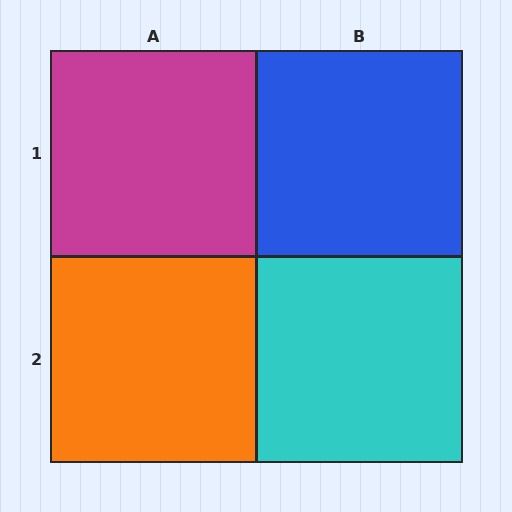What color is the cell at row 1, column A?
Magenta.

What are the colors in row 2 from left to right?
Orange, cyan.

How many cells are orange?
1 cell is orange.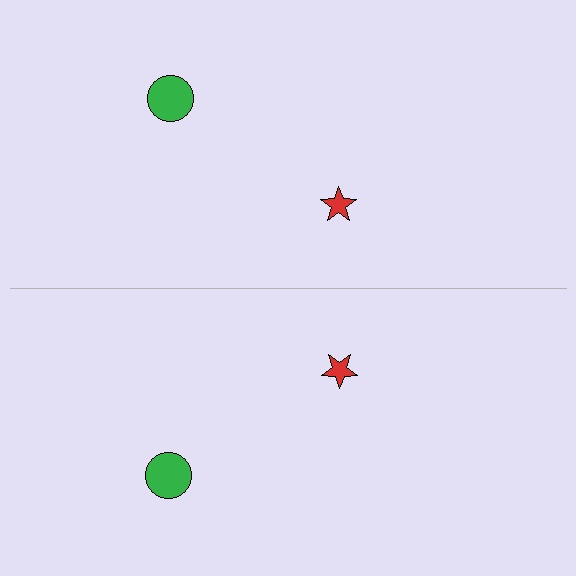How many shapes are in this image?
There are 4 shapes in this image.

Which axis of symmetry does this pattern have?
The pattern has a horizontal axis of symmetry running through the center of the image.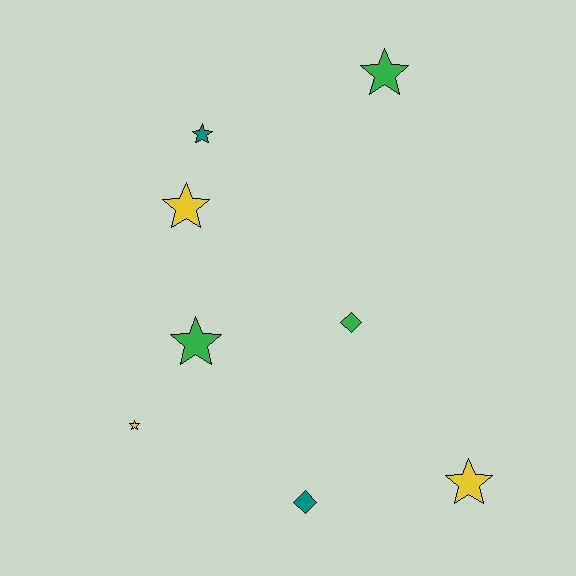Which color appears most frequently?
Yellow, with 3 objects.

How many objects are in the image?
There are 8 objects.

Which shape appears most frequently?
Star, with 6 objects.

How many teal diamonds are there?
There is 1 teal diamond.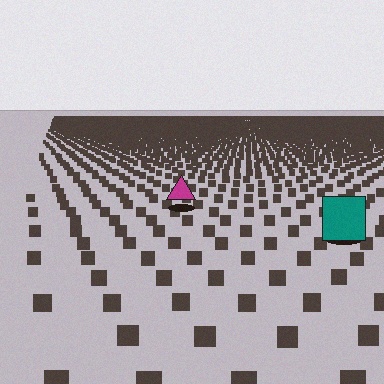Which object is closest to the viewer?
The teal square is closest. The texture marks near it are larger and more spread out.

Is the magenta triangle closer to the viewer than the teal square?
No. The teal square is closer — you can tell from the texture gradient: the ground texture is coarser near it.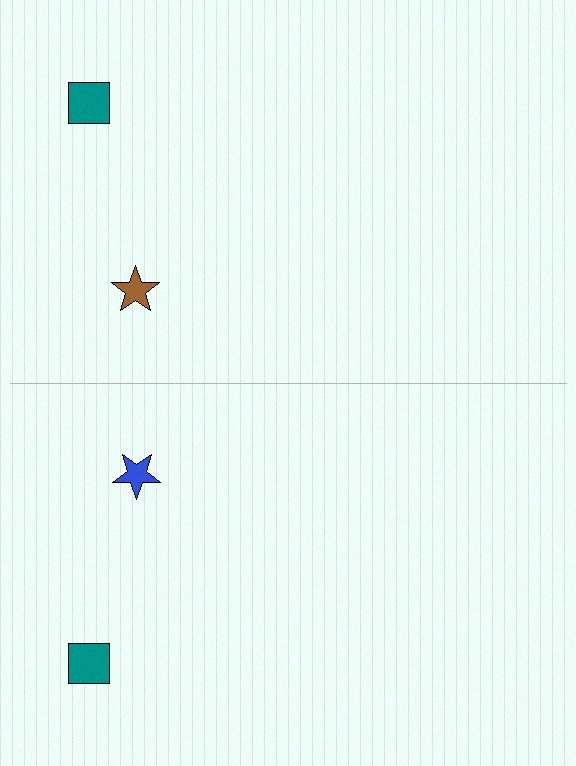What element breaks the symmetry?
The blue star on the bottom side breaks the symmetry — its mirror counterpart is brown.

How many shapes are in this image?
There are 4 shapes in this image.